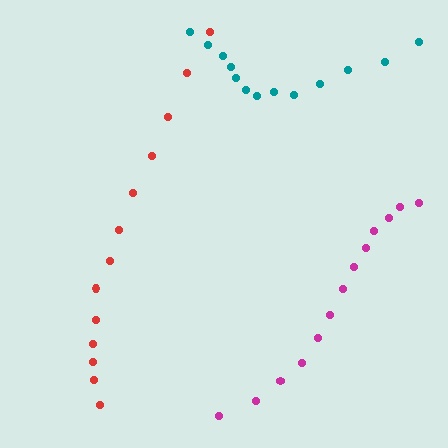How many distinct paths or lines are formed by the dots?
There are 3 distinct paths.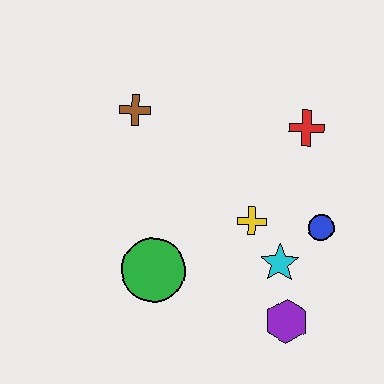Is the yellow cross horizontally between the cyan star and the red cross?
No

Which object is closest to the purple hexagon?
The cyan star is closest to the purple hexagon.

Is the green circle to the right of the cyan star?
No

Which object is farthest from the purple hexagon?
The brown cross is farthest from the purple hexagon.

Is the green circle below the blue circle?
Yes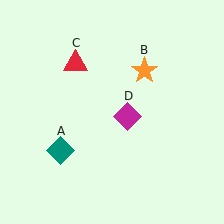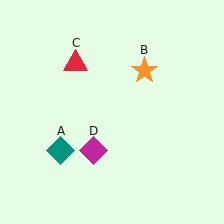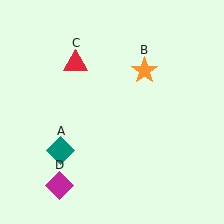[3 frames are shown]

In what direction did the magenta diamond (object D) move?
The magenta diamond (object D) moved down and to the left.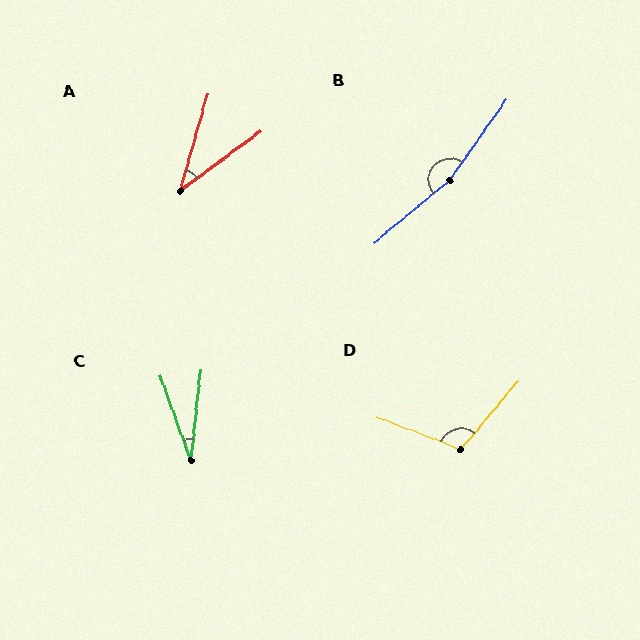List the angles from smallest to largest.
C (26°), A (38°), D (109°), B (165°).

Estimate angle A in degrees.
Approximately 38 degrees.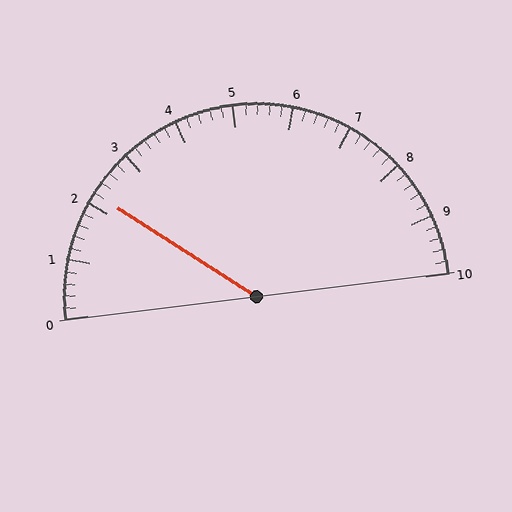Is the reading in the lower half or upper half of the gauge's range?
The reading is in the lower half of the range (0 to 10).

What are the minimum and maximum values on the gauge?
The gauge ranges from 0 to 10.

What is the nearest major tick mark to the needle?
The nearest major tick mark is 2.